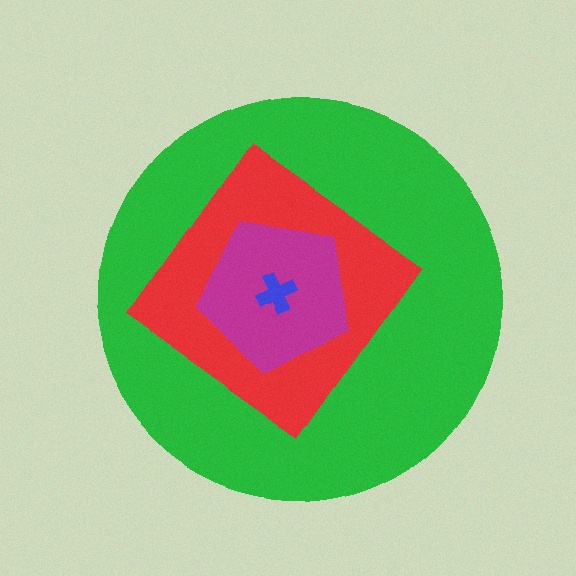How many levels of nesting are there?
4.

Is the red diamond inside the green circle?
Yes.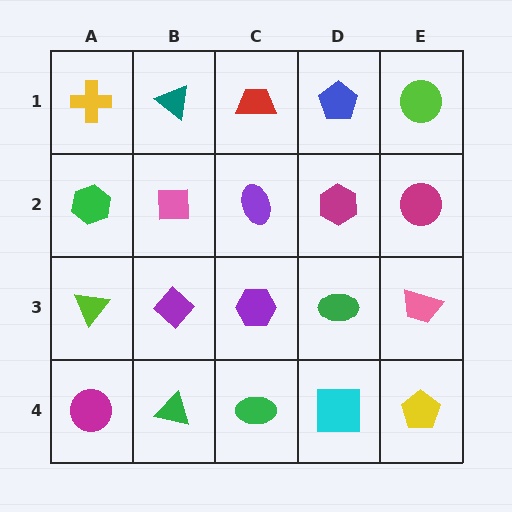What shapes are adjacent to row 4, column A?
A lime triangle (row 3, column A), a green triangle (row 4, column B).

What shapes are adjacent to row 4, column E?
A pink trapezoid (row 3, column E), a cyan square (row 4, column D).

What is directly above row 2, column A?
A yellow cross.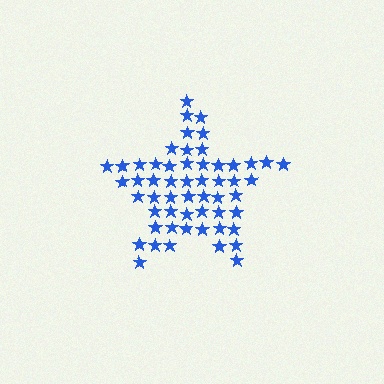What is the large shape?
The large shape is a star.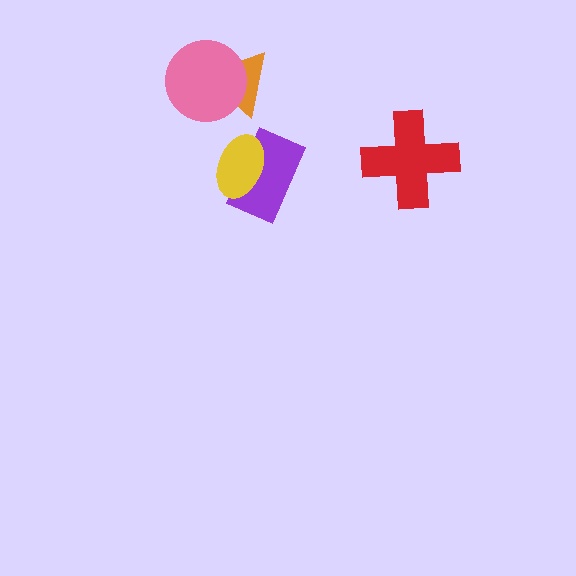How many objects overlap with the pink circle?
1 object overlaps with the pink circle.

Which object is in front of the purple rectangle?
The yellow ellipse is in front of the purple rectangle.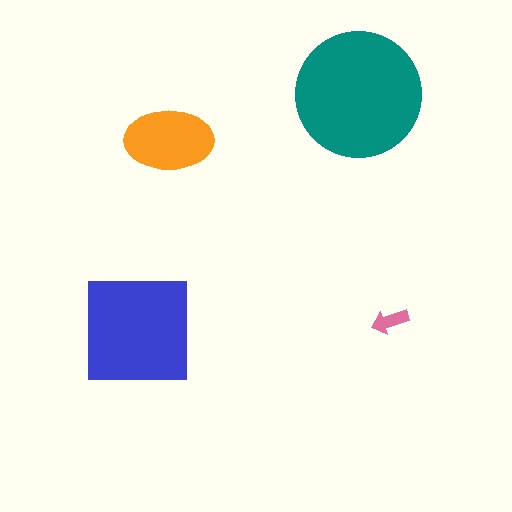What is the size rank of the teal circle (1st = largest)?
1st.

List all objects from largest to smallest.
The teal circle, the blue square, the orange ellipse, the pink arrow.